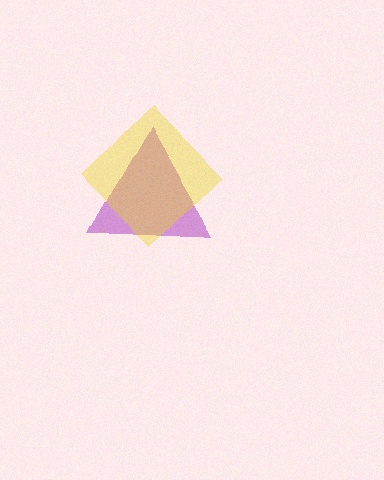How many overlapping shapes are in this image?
There are 2 overlapping shapes in the image.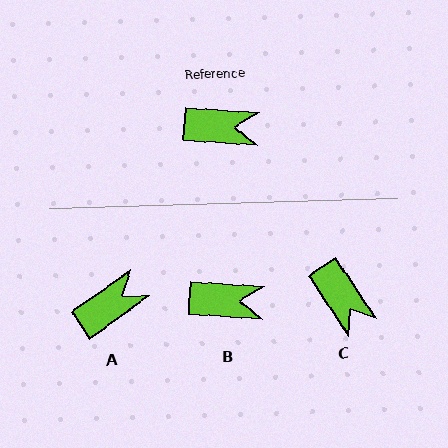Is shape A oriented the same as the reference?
No, it is off by about 39 degrees.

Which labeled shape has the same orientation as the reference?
B.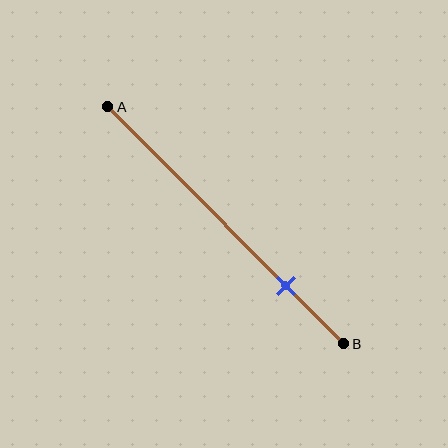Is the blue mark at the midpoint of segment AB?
No, the mark is at about 75% from A, not at the 50% midpoint.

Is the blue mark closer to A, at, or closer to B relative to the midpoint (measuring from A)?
The blue mark is closer to point B than the midpoint of segment AB.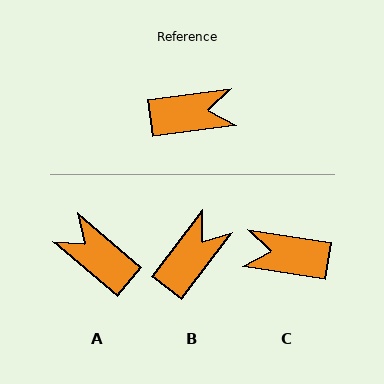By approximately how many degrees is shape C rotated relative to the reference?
Approximately 164 degrees counter-clockwise.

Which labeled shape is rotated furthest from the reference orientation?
C, about 164 degrees away.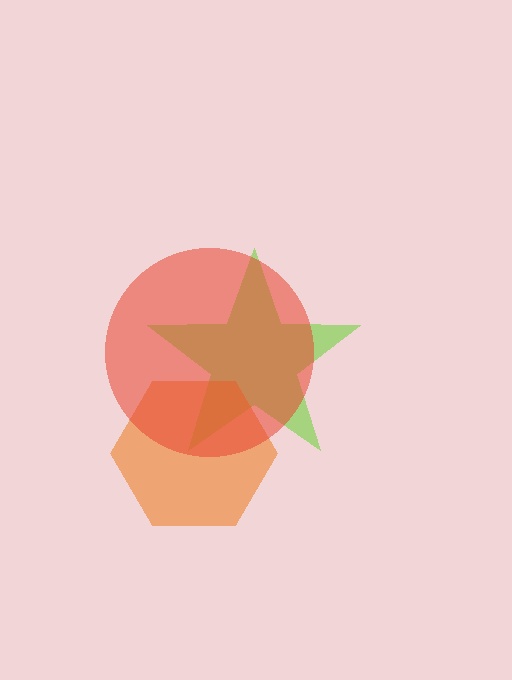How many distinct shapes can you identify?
There are 3 distinct shapes: a lime star, an orange hexagon, a red circle.